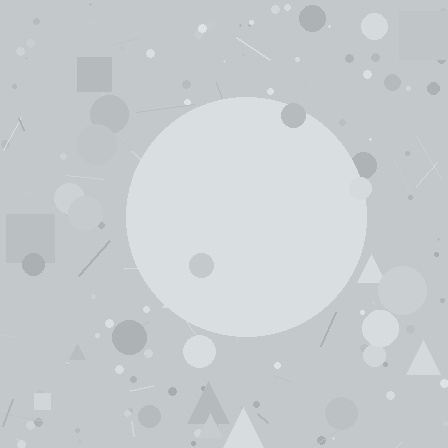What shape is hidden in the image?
A circle is hidden in the image.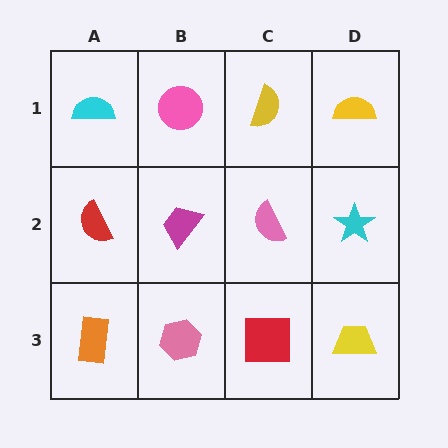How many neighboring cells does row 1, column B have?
3.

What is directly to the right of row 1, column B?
A yellow semicircle.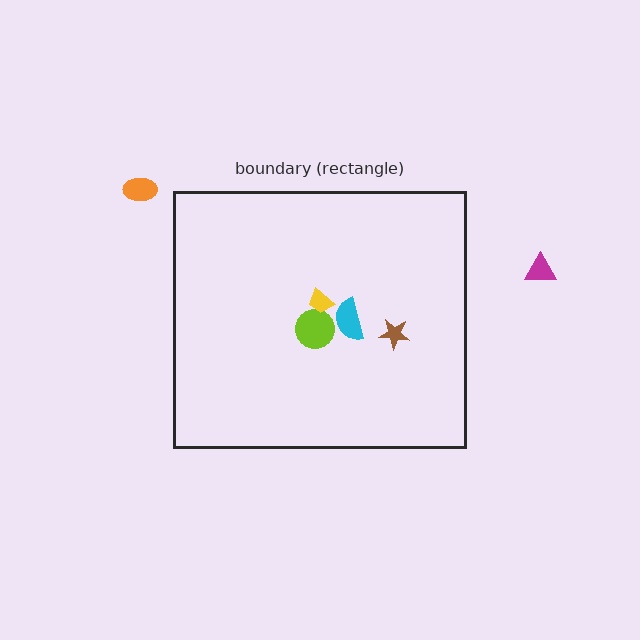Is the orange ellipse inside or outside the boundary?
Outside.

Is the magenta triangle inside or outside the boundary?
Outside.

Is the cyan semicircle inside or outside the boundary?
Inside.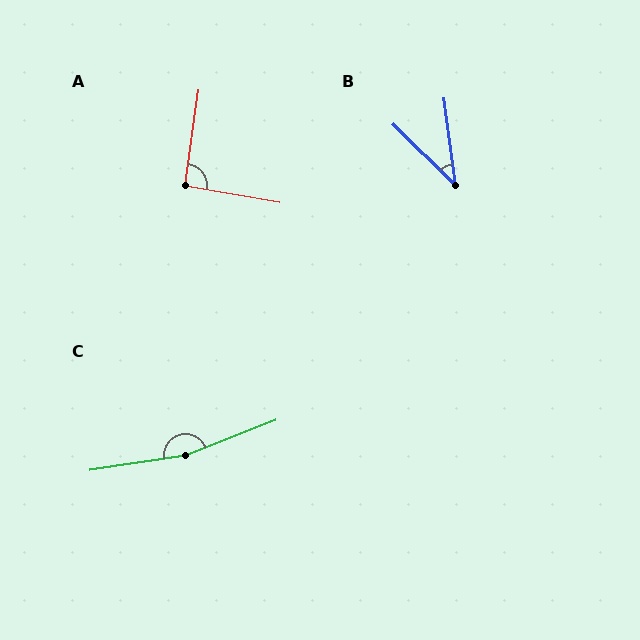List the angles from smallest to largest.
B (38°), A (92°), C (167°).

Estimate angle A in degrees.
Approximately 92 degrees.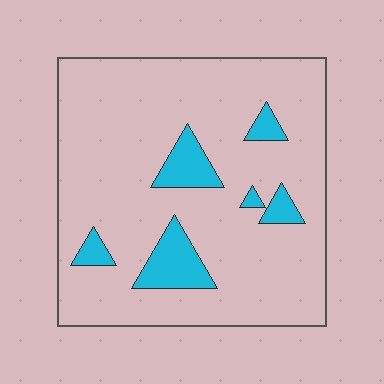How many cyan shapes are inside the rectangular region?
6.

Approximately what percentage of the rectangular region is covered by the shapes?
Approximately 10%.